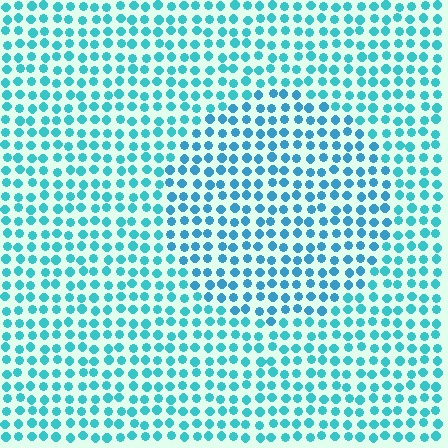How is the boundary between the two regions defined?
The boundary is defined purely by a slight shift in hue (about 18 degrees). Spacing, size, and orientation are identical on both sides.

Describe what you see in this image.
The image is filled with small cyan elements in a uniform arrangement. A circle-shaped region is visible where the elements are tinted to a slightly different hue, forming a subtle color boundary.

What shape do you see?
I see a circle.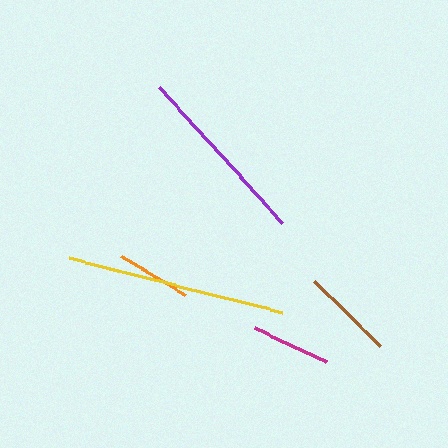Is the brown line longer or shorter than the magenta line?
The brown line is longer than the magenta line.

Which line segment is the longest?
The yellow line is the longest at approximately 221 pixels.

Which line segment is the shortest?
The orange line is the shortest at approximately 75 pixels.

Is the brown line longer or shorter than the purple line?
The purple line is longer than the brown line.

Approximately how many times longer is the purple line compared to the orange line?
The purple line is approximately 2.4 times the length of the orange line.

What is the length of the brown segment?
The brown segment is approximately 92 pixels long.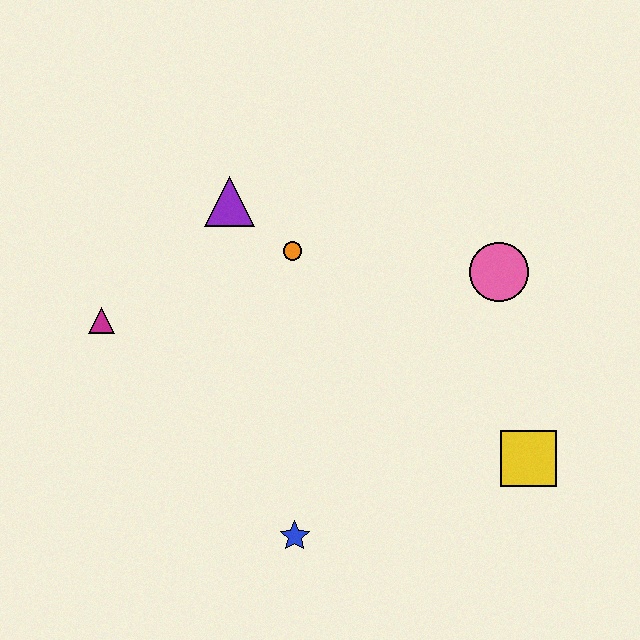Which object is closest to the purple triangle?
The orange circle is closest to the purple triangle.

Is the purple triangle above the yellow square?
Yes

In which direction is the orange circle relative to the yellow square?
The orange circle is to the left of the yellow square.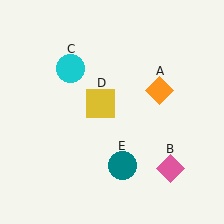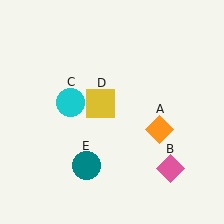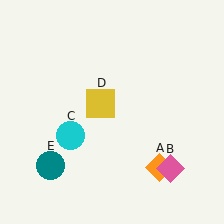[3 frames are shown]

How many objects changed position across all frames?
3 objects changed position: orange diamond (object A), cyan circle (object C), teal circle (object E).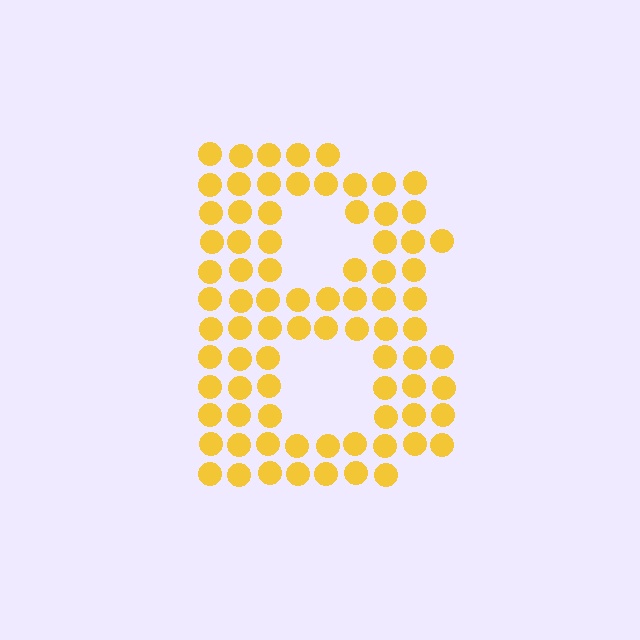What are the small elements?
The small elements are circles.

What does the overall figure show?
The overall figure shows the letter B.